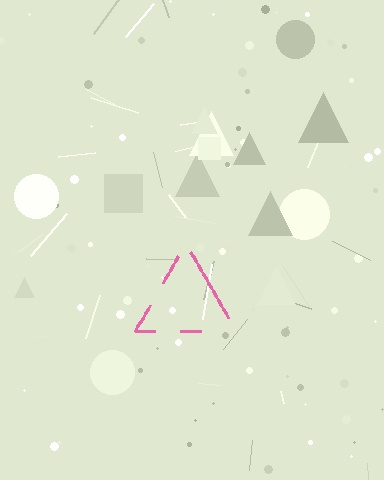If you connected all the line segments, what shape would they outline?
They would outline a triangle.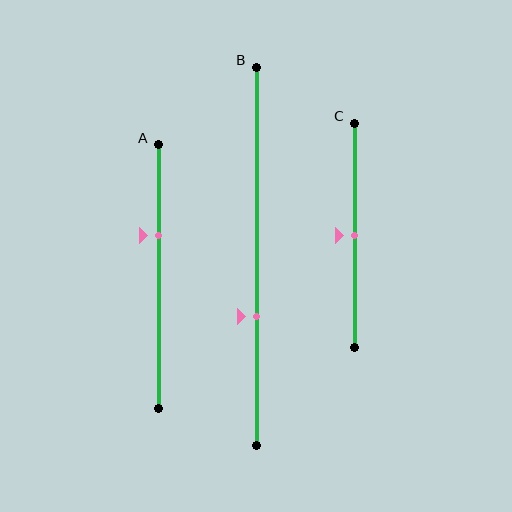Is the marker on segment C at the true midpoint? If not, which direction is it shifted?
Yes, the marker on segment C is at the true midpoint.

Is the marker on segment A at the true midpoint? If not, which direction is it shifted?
No, the marker on segment A is shifted upward by about 16% of the segment length.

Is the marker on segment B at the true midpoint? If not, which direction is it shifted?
No, the marker on segment B is shifted downward by about 16% of the segment length.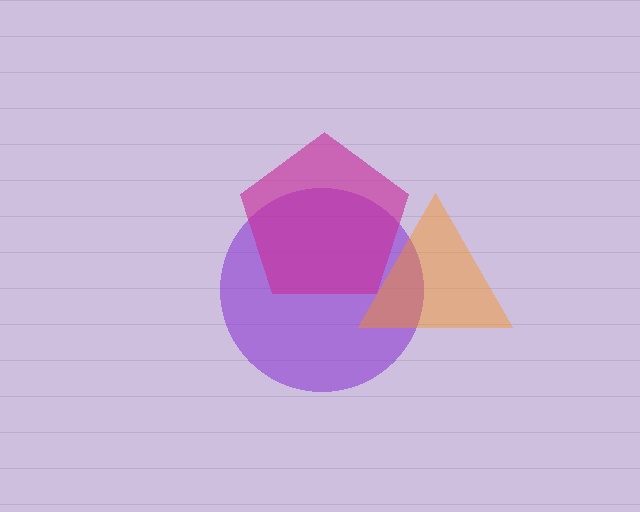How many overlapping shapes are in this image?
There are 3 overlapping shapes in the image.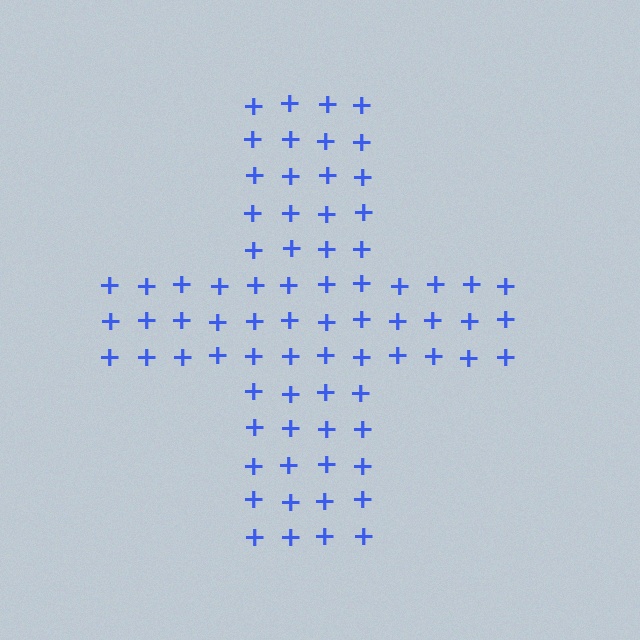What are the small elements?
The small elements are plus signs.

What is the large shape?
The large shape is a cross.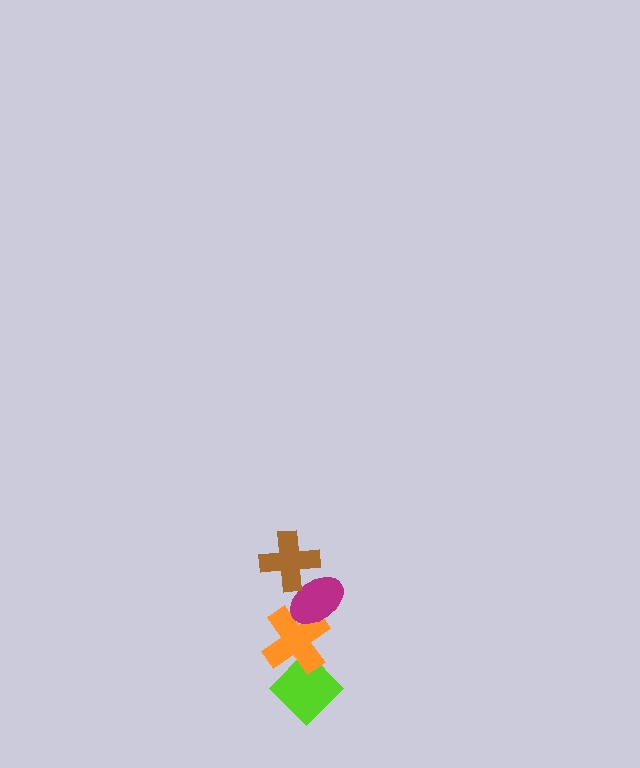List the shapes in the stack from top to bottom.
From top to bottom: the brown cross, the magenta ellipse, the orange cross, the lime diamond.